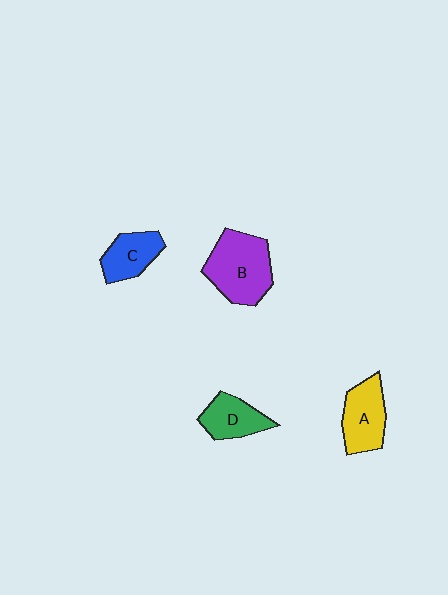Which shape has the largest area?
Shape B (purple).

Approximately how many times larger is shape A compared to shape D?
Approximately 1.2 times.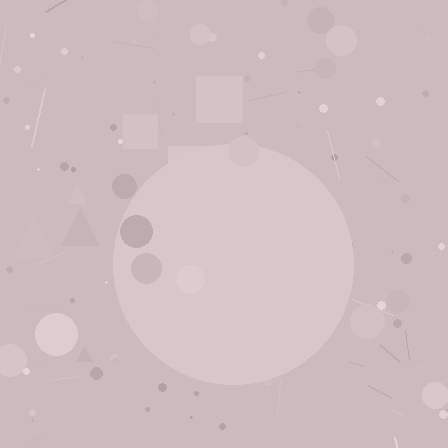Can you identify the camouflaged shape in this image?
The camouflaged shape is a circle.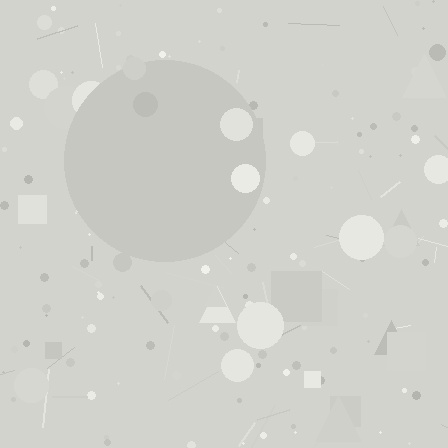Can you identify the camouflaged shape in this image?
The camouflaged shape is a circle.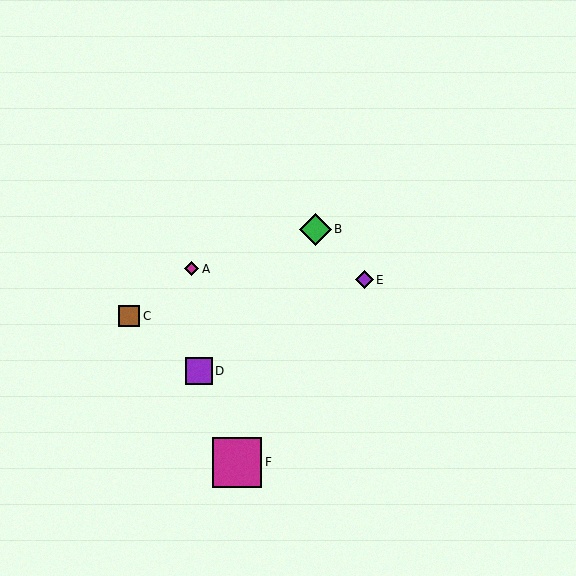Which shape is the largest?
The magenta square (labeled F) is the largest.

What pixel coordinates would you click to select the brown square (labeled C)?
Click at (129, 316) to select the brown square C.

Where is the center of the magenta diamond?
The center of the magenta diamond is at (192, 269).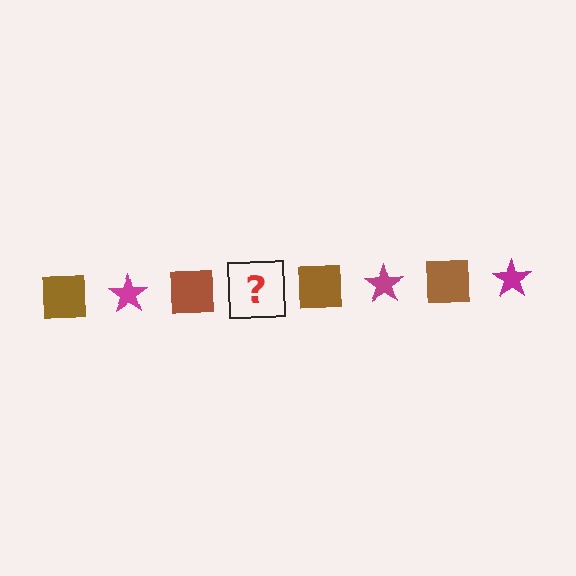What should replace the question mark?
The question mark should be replaced with a magenta star.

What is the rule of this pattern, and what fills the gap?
The rule is that the pattern alternates between brown square and magenta star. The gap should be filled with a magenta star.